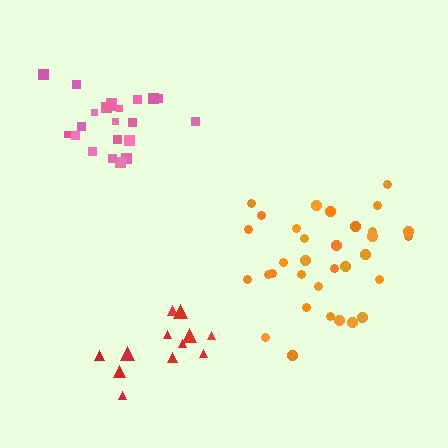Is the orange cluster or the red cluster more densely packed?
Orange.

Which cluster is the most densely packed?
Pink.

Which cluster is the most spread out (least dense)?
Red.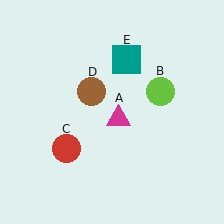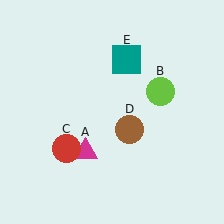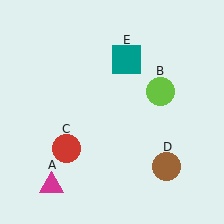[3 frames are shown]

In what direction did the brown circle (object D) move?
The brown circle (object D) moved down and to the right.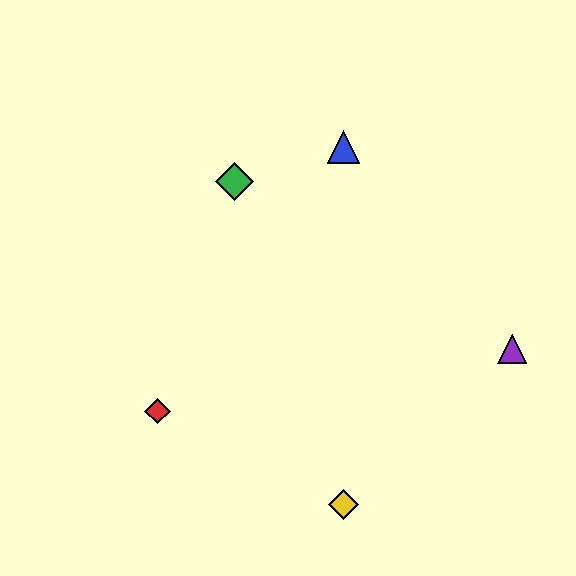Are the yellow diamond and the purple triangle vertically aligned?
No, the yellow diamond is at x≈343 and the purple triangle is at x≈512.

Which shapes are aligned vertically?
The blue triangle, the yellow diamond are aligned vertically.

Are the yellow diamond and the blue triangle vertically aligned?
Yes, both are at x≈343.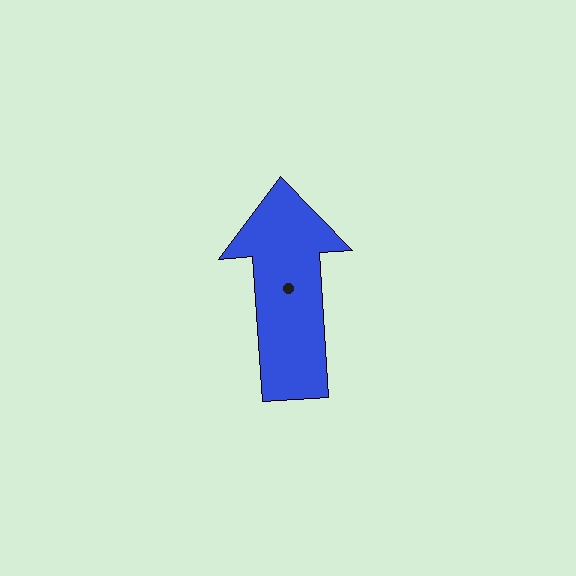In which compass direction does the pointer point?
North.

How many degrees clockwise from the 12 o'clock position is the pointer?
Approximately 356 degrees.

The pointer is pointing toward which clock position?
Roughly 12 o'clock.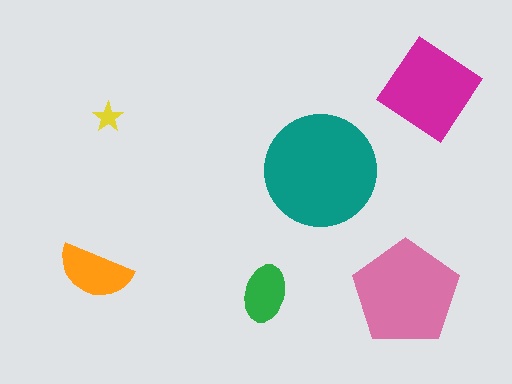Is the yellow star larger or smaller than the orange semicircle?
Smaller.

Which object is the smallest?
The yellow star.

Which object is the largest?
The teal circle.